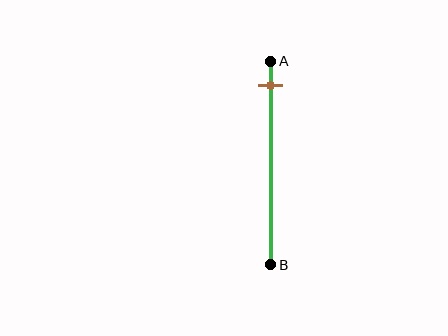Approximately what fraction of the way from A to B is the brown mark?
The brown mark is approximately 10% of the way from A to B.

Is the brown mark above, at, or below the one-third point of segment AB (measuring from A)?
The brown mark is above the one-third point of segment AB.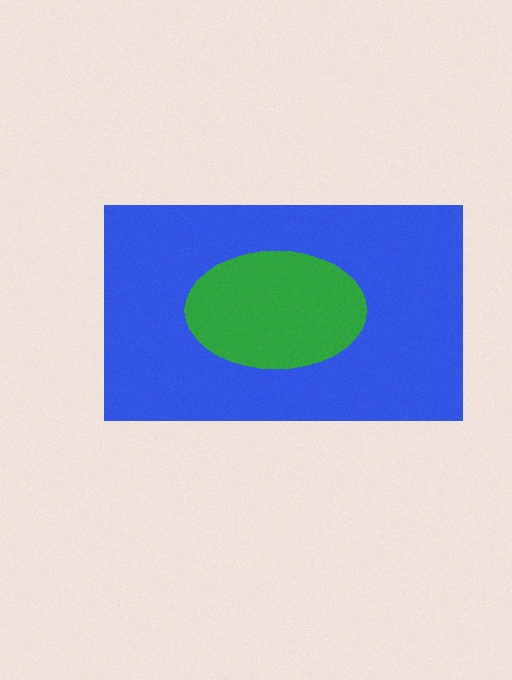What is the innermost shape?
The green ellipse.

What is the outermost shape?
The blue rectangle.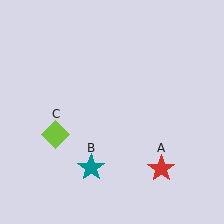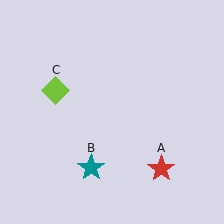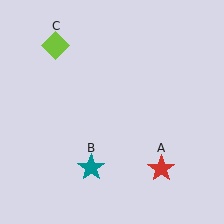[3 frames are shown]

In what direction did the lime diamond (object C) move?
The lime diamond (object C) moved up.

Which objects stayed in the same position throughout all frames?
Red star (object A) and teal star (object B) remained stationary.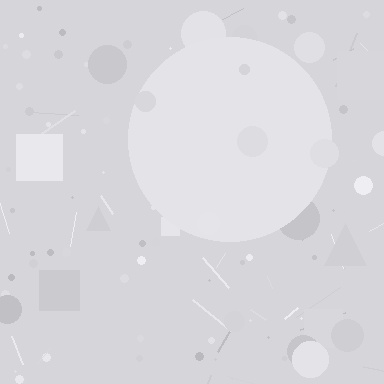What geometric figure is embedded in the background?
A circle is embedded in the background.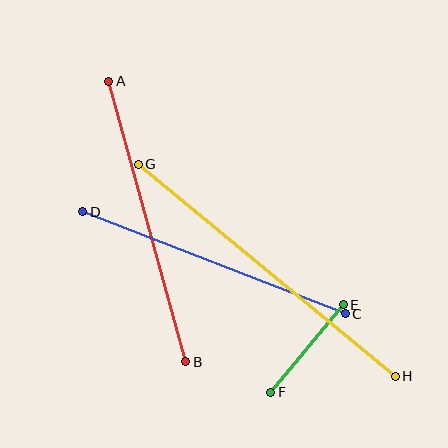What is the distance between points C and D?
The distance is approximately 281 pixels.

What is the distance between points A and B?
The distance is approximately 291 pixels.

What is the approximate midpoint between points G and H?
The midpoint is at approximately (267, 270) pixels.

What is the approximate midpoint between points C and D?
The midpoint is at approximately (214, 263) pixels.